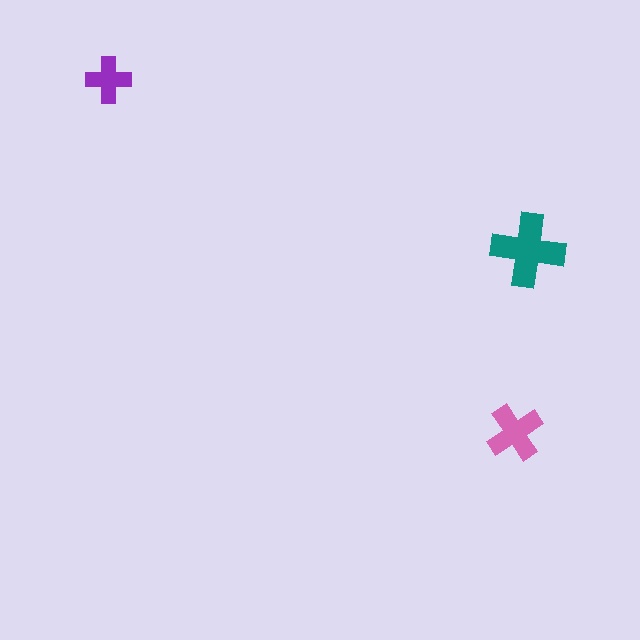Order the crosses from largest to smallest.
the teal one, the pink one, the purple one.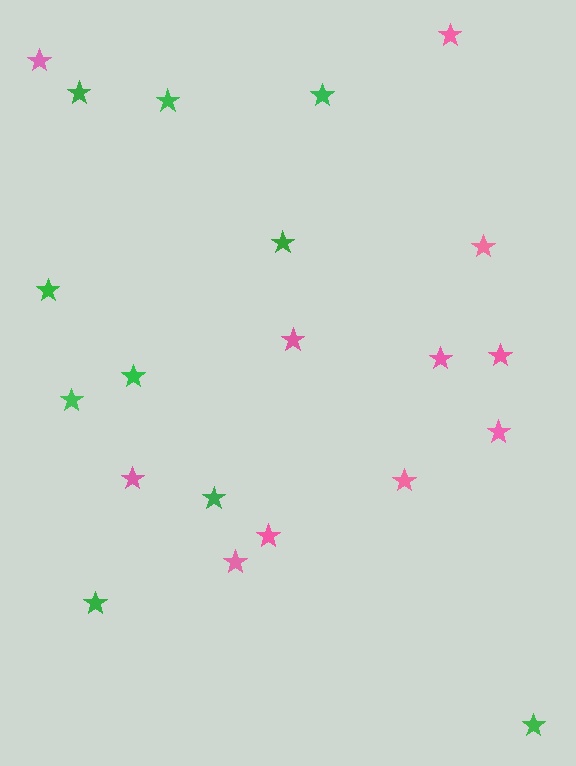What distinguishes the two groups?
There are 2 groups: one group of green stars (10) and one group of pink stars (11).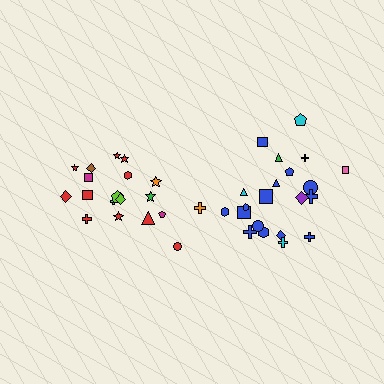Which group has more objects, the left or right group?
The right group.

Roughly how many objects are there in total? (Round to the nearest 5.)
Roughly 40 objects in total.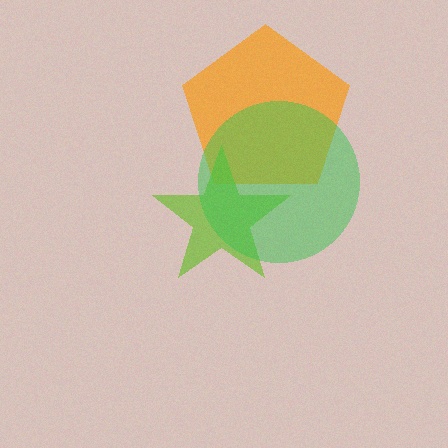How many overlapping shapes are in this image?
There are 3 overlapping shapes in the image.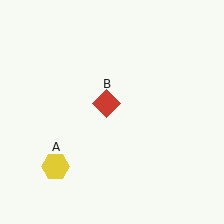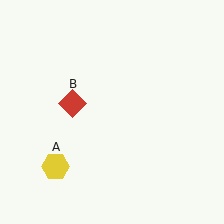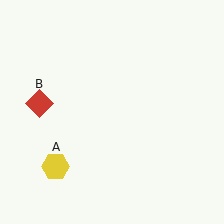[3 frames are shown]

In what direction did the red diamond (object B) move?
The red diamond (object B) moved left.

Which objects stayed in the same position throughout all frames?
Yellow hexagon (object A) remained stationary.